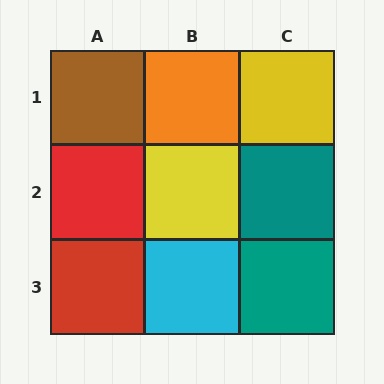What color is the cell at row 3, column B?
Cyan.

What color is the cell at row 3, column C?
Teal.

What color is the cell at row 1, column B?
Orange.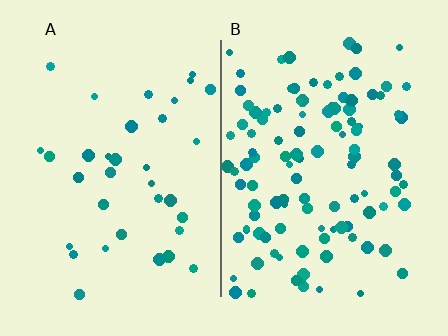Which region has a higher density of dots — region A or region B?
B (the right).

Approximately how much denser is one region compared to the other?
Approximately 3.2× — region B over region A.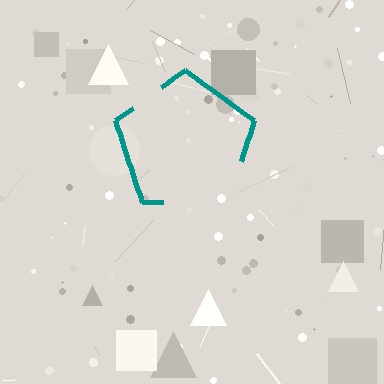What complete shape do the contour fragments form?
The contour fragments form a pentagon.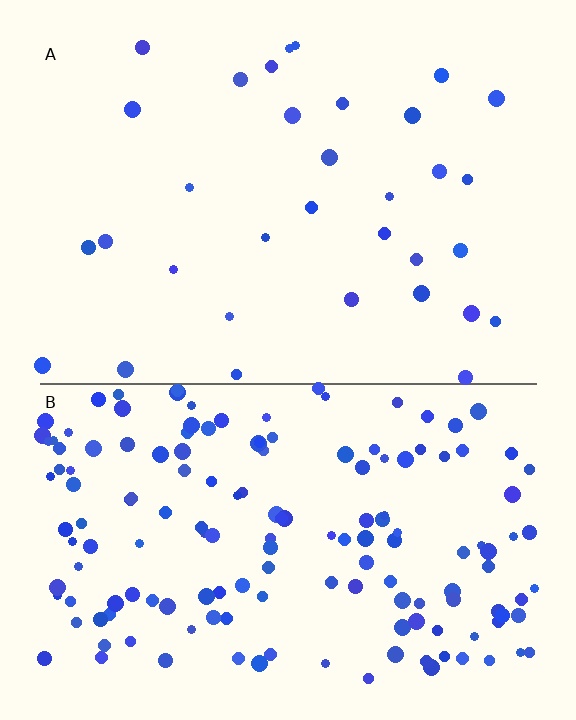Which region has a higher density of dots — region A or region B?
B (the bottom).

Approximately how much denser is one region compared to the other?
Approximately 4.6× — region B over region A.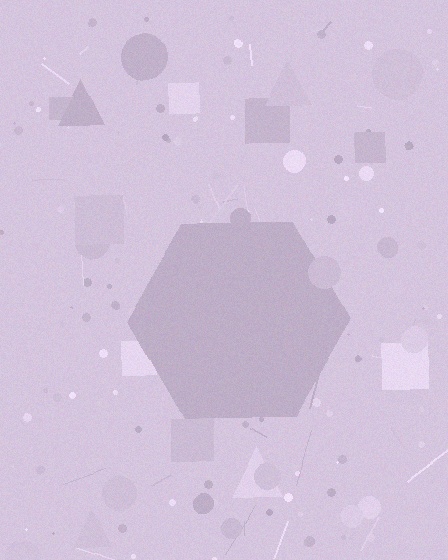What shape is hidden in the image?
A hexagon is hidden in the image.